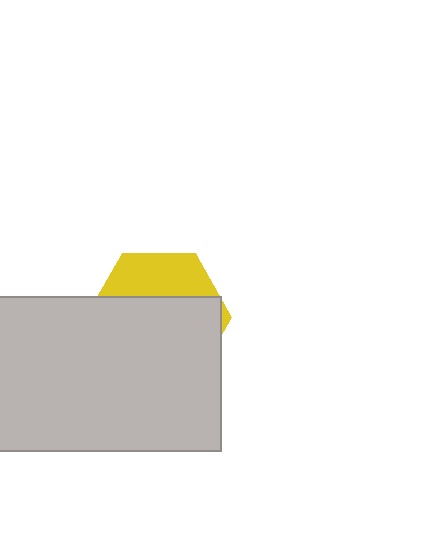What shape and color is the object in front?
The object in front is a light gray rectangle.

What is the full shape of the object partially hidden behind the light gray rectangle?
The partially hidden object is a yellow hexagon.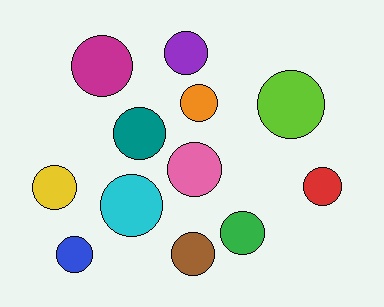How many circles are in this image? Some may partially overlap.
There are 12 circles.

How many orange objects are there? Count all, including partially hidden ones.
There is 1 orange object.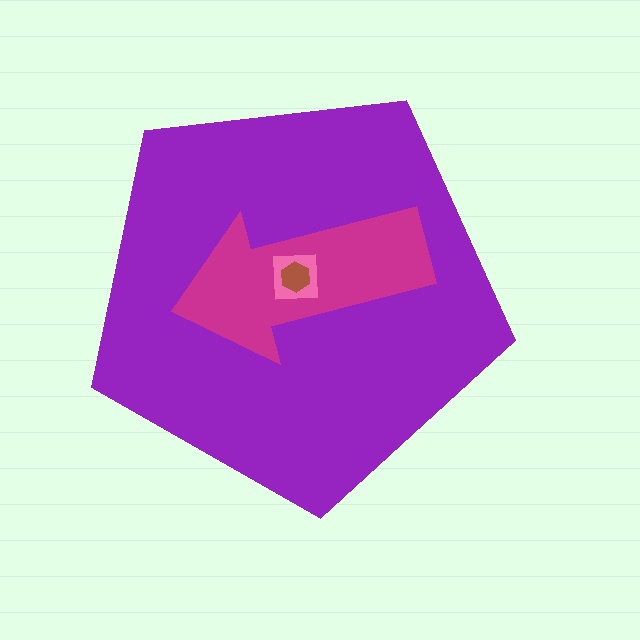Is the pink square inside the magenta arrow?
Yes.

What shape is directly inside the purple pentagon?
The magenta arrow.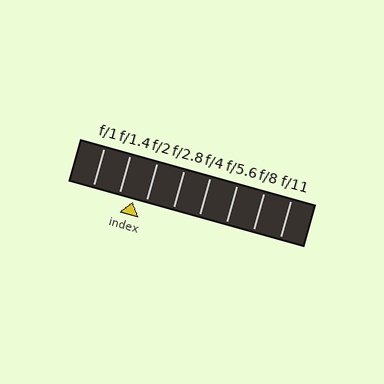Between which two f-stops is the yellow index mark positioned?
The index mark is between f/1.4 and f/2.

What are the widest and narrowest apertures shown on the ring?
The widest aperture shown is f/1 and the narrowest is f/11.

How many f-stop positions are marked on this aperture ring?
There are 8 f-stop positions marked.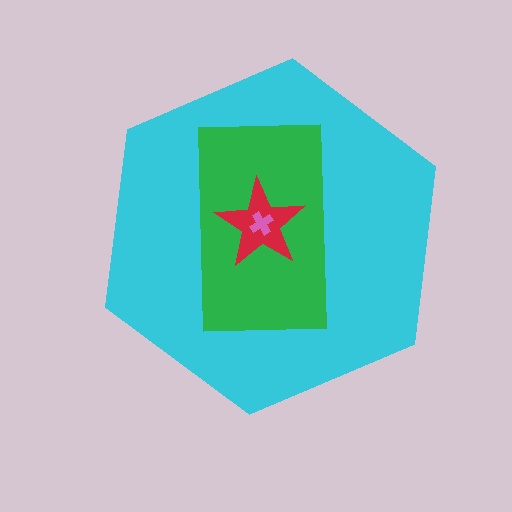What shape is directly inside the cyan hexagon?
The green rectangle.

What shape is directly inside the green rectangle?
The red star.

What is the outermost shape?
The cyan hexagon.